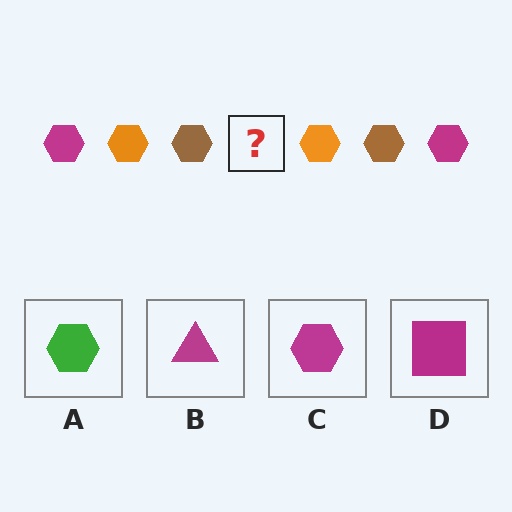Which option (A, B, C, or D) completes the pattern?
C.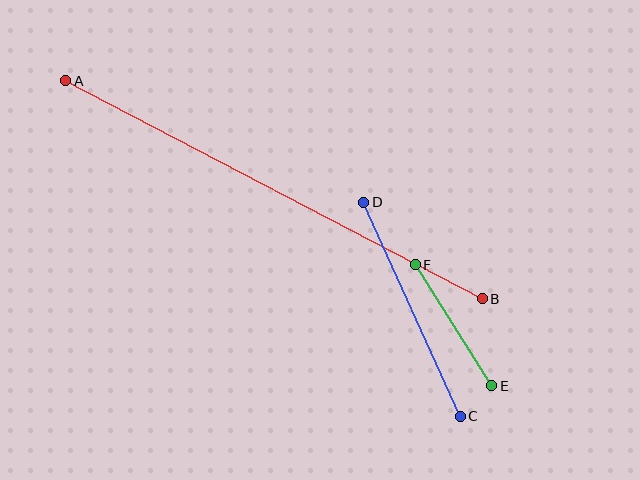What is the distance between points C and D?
The distance is approximately 235 pixels.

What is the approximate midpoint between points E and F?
The midpoint is at approximately (454, 325) pixels.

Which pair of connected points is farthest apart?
Points A and B are farthest apart.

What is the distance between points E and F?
The distance is approximately 143 pixels.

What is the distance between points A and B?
The distance is approximately 470 pixels.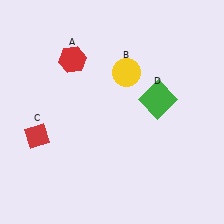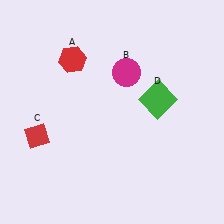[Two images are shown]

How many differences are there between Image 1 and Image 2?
There is 1 difference between the two images.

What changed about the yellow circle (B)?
In Image 1, B is yellow. In Image 2, it changed to magenta.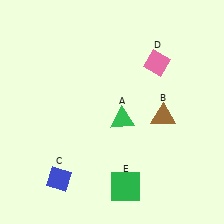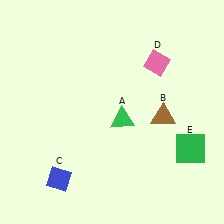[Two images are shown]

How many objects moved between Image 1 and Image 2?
1 object moved between the two images.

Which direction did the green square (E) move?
The green square (E) moved right.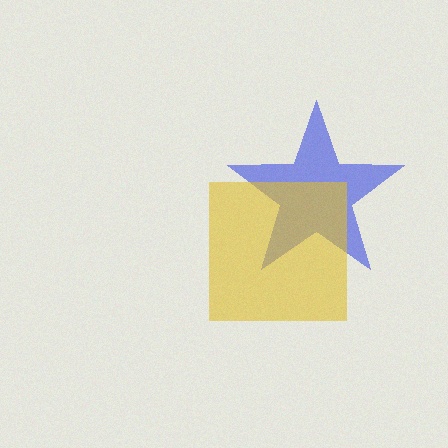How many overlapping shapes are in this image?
There are 2 overlapping shapes in the image.